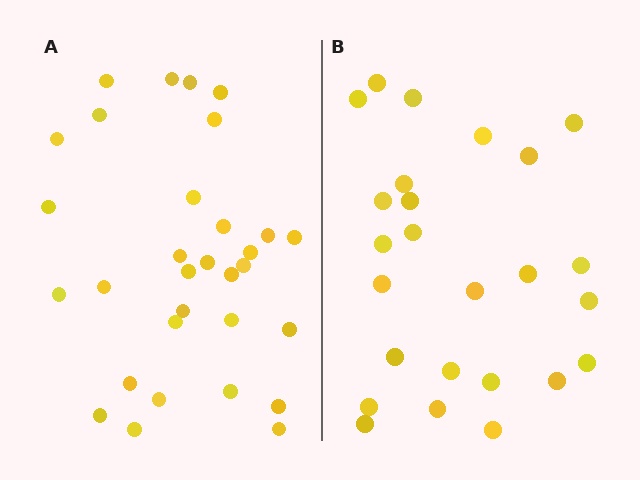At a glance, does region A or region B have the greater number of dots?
Region A (the left region) has more dots.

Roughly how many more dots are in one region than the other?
Region A has about 6 more dots than region B.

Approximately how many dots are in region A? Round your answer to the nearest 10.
About 30 dots. (The exact count is 31, which rounds to 30.)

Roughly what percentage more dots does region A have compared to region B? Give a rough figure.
About 25% more.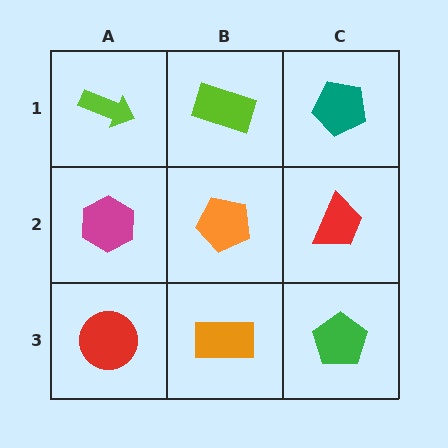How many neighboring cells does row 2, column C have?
3.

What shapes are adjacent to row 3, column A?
A magenta hexagon (row 2, column A), an orange rectangle (row 3, column B).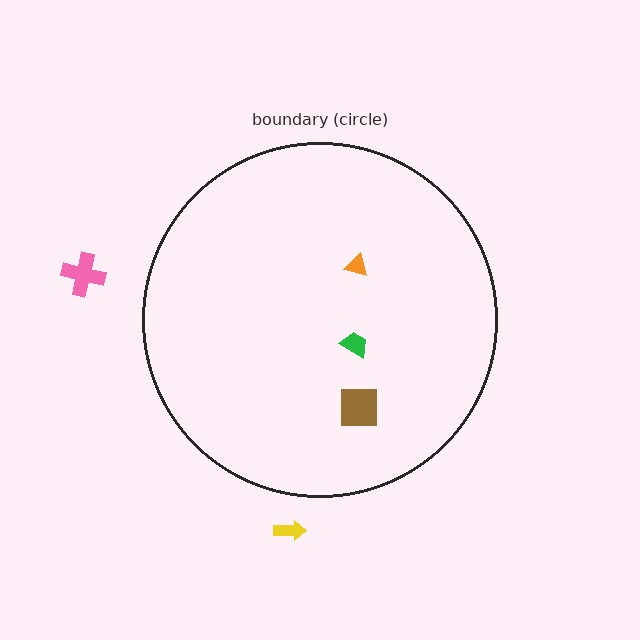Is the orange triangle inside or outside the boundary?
Inside.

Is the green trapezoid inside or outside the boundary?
Inside.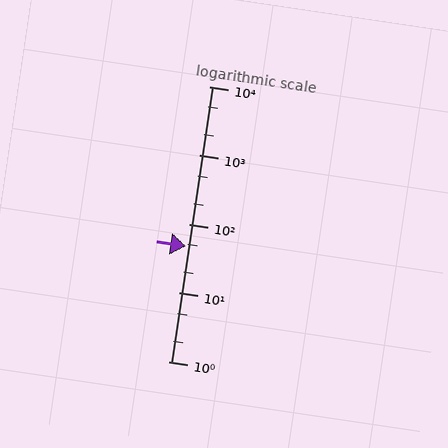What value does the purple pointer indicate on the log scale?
The pointer indicates approximately 48.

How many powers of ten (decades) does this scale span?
The scale spans 4 decades, from 1 to 10000.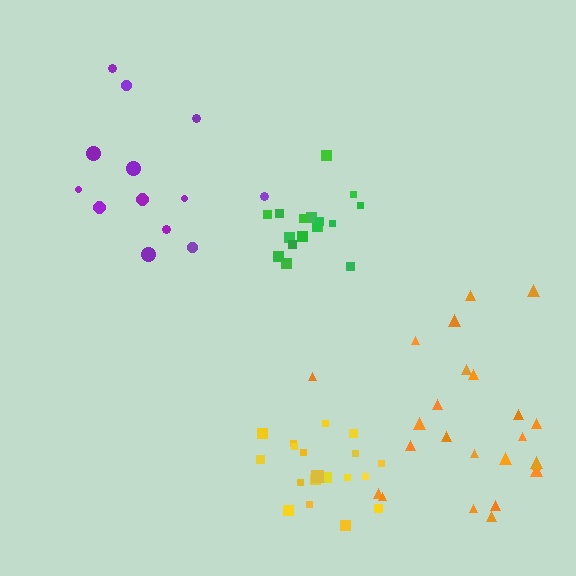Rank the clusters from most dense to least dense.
yellow, green, orange, purple.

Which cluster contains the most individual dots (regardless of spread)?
Orange (24).